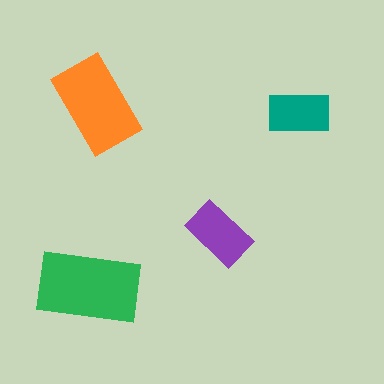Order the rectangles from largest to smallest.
the green one, the orange one, the purple one, the teal one.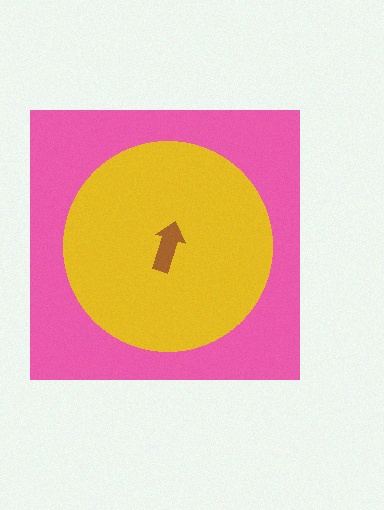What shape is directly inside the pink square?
The yellow circle.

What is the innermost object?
The brown arrow.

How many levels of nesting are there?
3.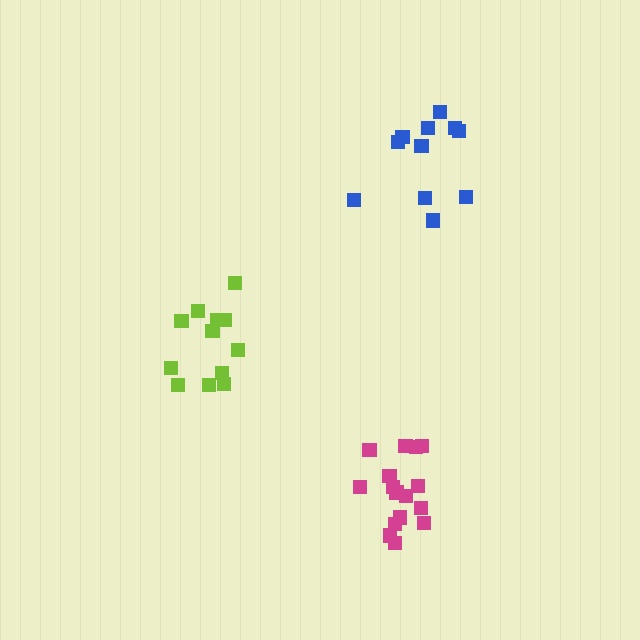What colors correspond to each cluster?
The clusters are colored: magenta, lime, blue.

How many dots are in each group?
Group 1: 17 dots, Group 2: 12 dots, Group 3: 11 dots (40 total).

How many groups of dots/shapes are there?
There are 3 groups.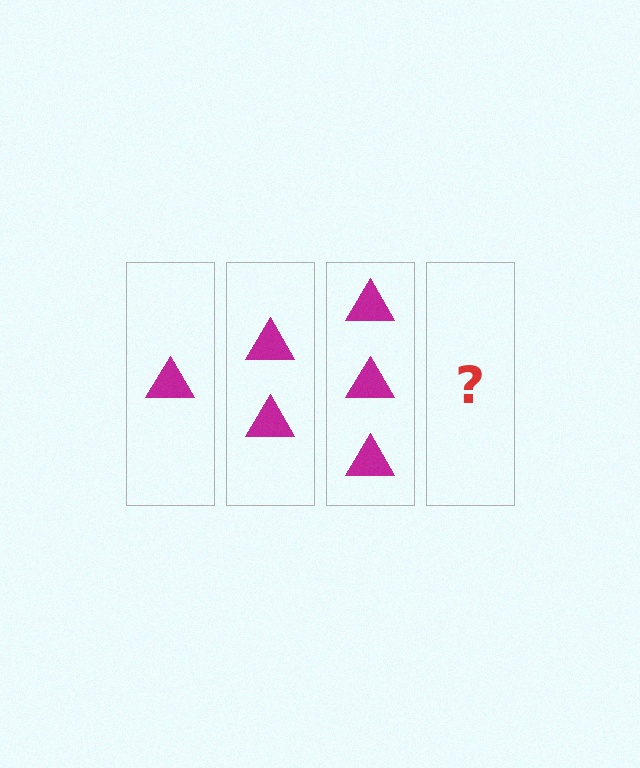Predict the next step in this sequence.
The next step is 4 triangles.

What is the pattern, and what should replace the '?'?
The pattern is that each step adds one more triangle. The '?' should be 4 triangles.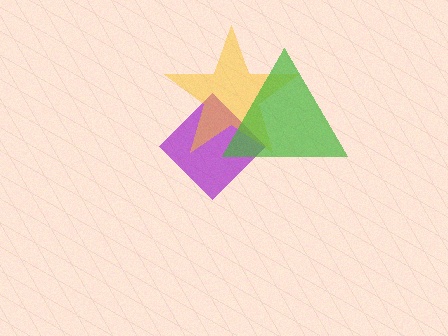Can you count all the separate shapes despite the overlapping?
Yes, there are 3 separate shapes.